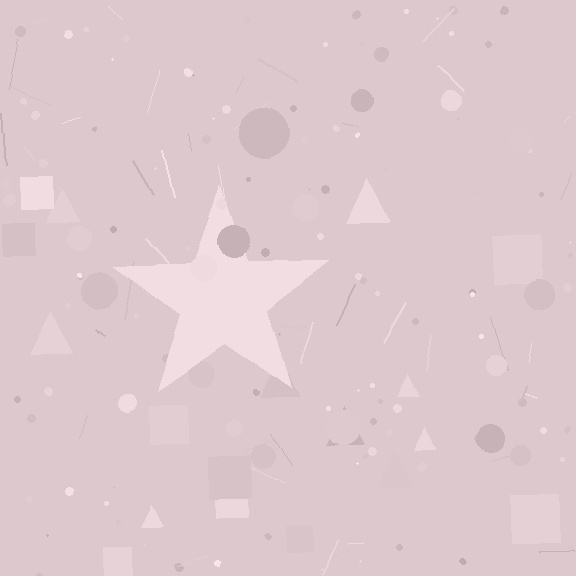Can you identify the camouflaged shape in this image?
The camouflaged shape is a star.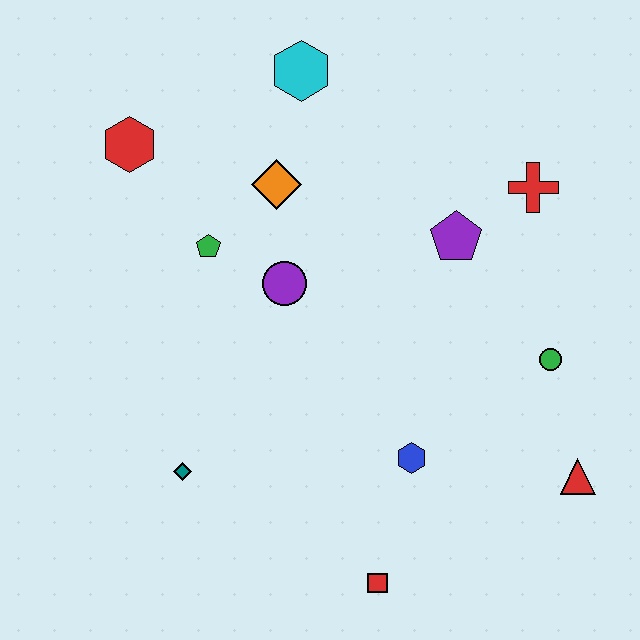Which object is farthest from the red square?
The cyan hexagon is farthest from the red square.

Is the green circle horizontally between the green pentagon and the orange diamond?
No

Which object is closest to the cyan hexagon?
The orange diamond is closest to the cyan hexagon.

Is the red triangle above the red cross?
No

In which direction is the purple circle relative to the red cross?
The purple circle is to the left of the red cross.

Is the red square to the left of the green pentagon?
No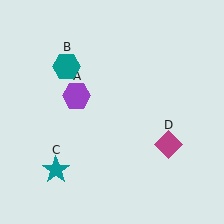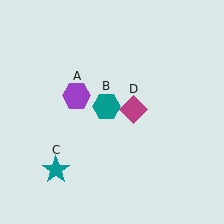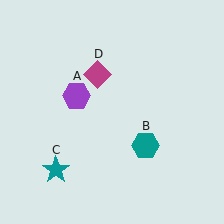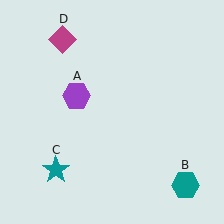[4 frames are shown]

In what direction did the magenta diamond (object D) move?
The magenta diamond (object D) moved up and to the left.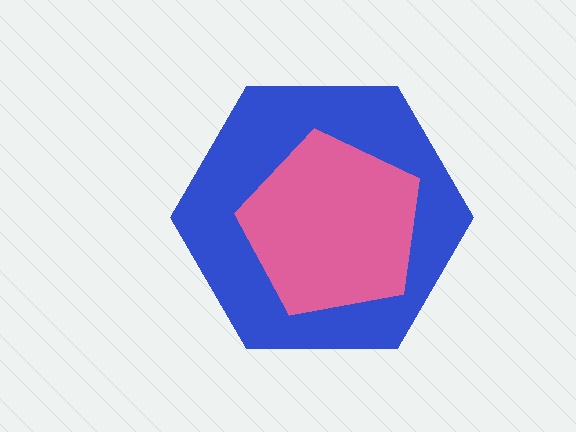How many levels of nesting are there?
2.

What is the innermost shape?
The pink pentagon.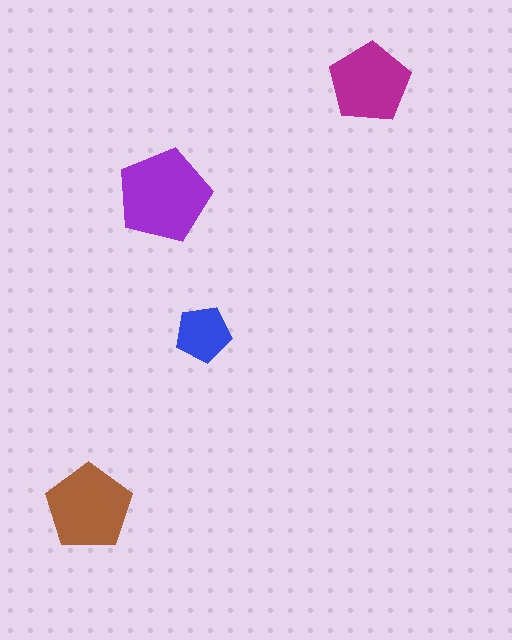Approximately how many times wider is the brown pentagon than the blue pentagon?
About 1.5 times wider.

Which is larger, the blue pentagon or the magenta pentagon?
The magenta one.